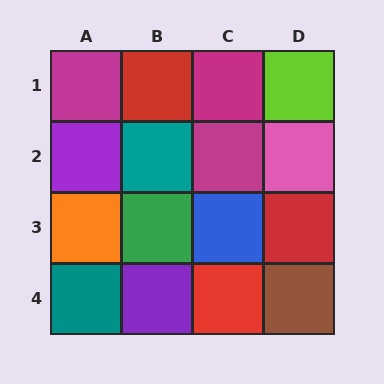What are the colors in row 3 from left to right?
Orange, green, blue, red.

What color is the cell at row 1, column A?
Magenta.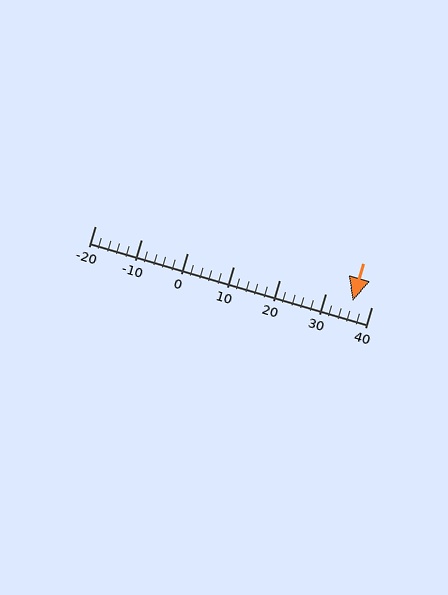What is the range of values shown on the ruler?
The ruler shows values from -20 to 40.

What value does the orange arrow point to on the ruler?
The orange arrow points to approximately 36.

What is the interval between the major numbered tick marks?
The major tick marks are spaced 10 units apart.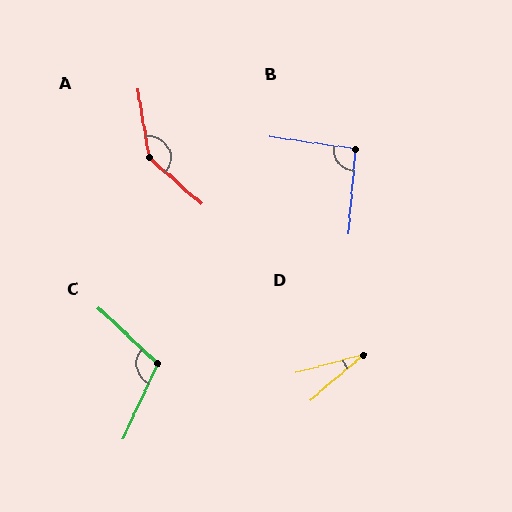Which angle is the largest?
A, at approximately 141 degrees.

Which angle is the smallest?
D, at approximately 26 degrees.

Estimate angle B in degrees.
Approximately 94 degrees.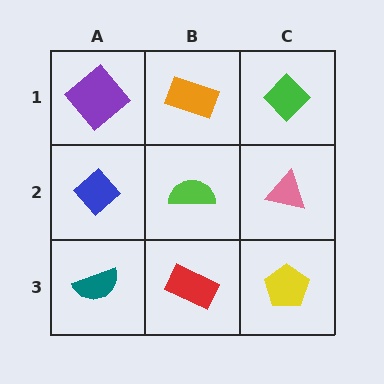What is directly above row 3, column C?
A pink triangle.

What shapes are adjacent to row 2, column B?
An orange rectangle (row 1, column B), a red rectangle (row 3, column B), a blue diamond (row 2, column A), a pink triangle (row 2, column C).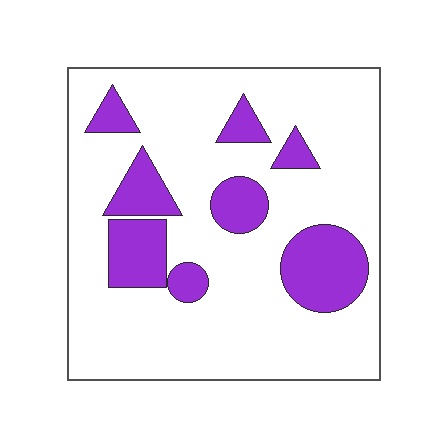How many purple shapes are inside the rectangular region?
8.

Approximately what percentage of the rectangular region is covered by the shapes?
Approximately 20%.